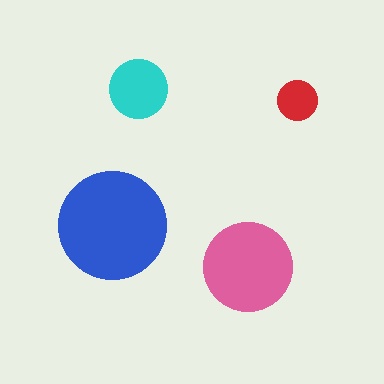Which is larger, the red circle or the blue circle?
The blue one.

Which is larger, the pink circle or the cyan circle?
The pink one.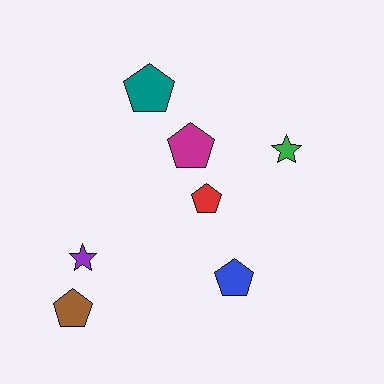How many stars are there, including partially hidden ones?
There are 2 stars.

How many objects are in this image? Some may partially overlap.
There are 7 objects.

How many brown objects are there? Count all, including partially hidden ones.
There is 1 brown object.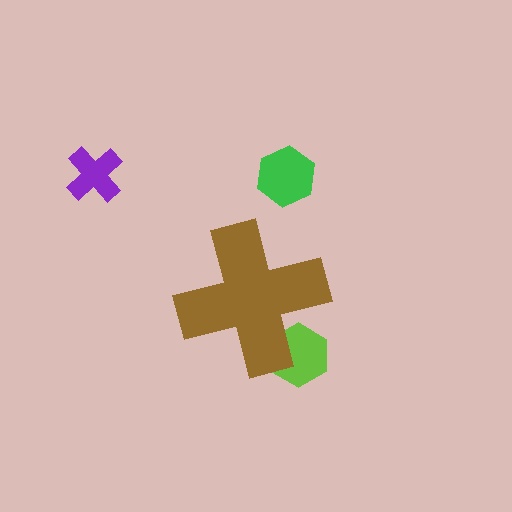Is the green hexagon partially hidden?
No, the green hexagon is fully visible.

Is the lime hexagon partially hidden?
Yes, the lime hexagon is partially hidden behind the brown cross.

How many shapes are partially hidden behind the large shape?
1 shape is partially hidden.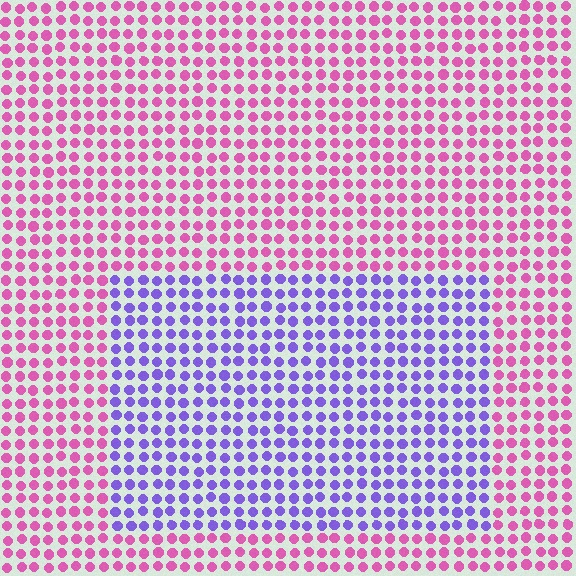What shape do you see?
I see a rectangle.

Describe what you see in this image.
The image is filled with small pink elements in a uniform arrangement. A rectangle-shaped region is visible where the elements are tinted to a slightly different hue, forming a subtle color boundary.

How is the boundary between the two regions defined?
The boundary is defined purely by a slight shift in hue (about 63 degrees). Spacing, size, and orientation are identical on both sides.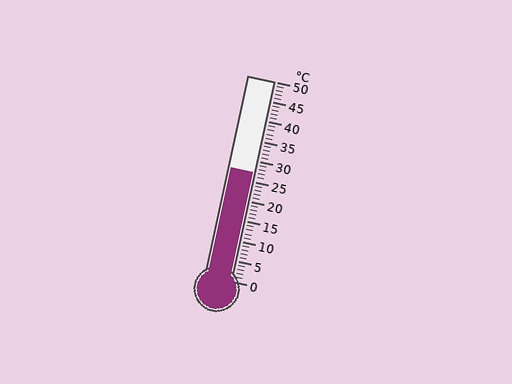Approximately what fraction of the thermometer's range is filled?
The thermometer is filled to approximately 55% of its range.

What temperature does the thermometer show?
The thermometer shows approximately 27°C.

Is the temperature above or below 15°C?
The temperature is above 15°C.